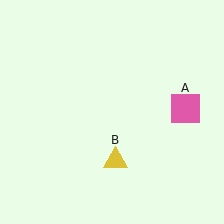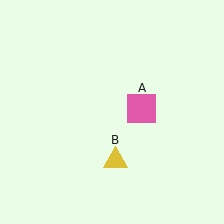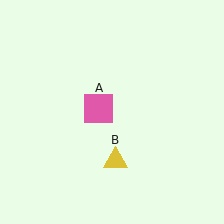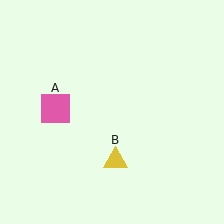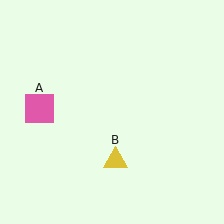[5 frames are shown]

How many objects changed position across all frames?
1 object changed position: pink square (object A).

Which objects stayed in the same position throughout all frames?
Yellow triangle (object B) remained stationary.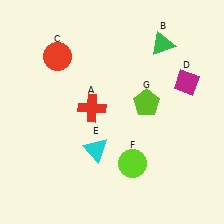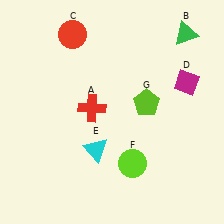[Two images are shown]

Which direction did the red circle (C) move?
The red circle (C) moved up.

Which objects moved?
The objects that moved are: the green triangle (B), the red circle (C).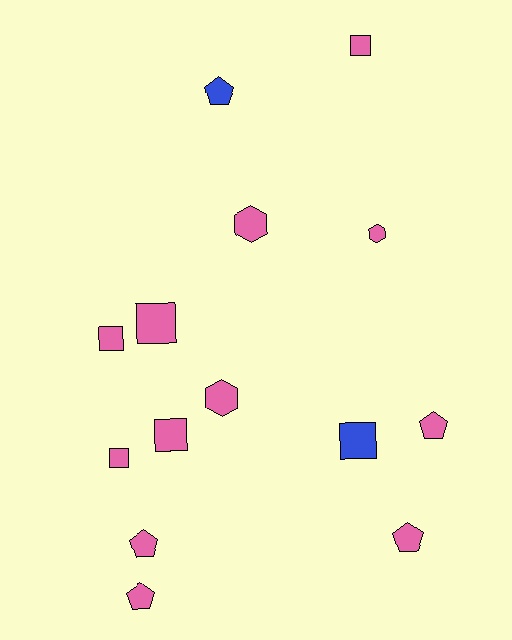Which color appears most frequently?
Pink, with 12 objects.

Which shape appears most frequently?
Square, with 6 objects.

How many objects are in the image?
There are 14 objects.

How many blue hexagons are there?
There are no blue hexagons.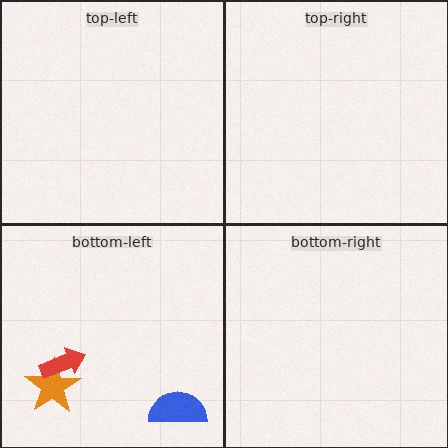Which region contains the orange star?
The bottom-left region.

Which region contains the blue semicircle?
The bottom-left region.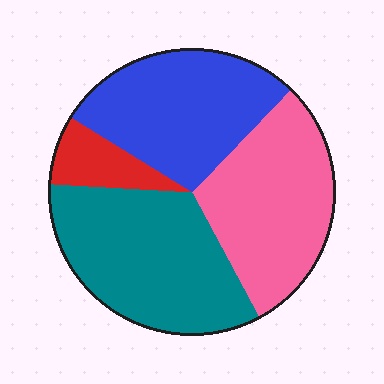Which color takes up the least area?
Red, at roughly 10%.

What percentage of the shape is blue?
Blue covers about 30% of the shape.